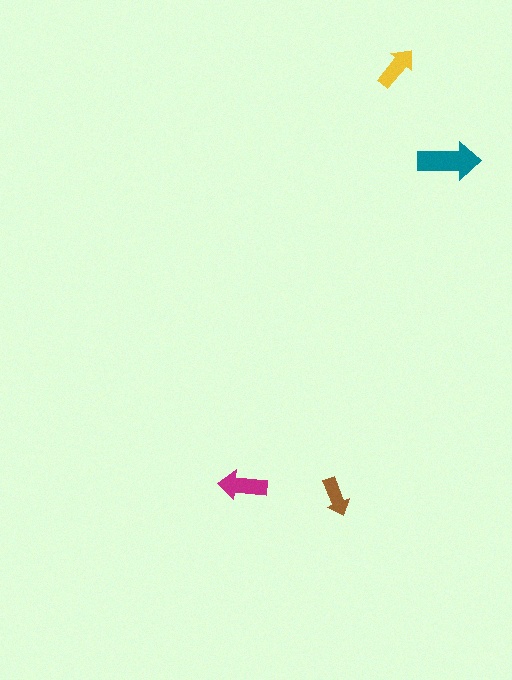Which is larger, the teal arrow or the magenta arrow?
The teal one.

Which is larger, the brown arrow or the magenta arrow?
The magenta one.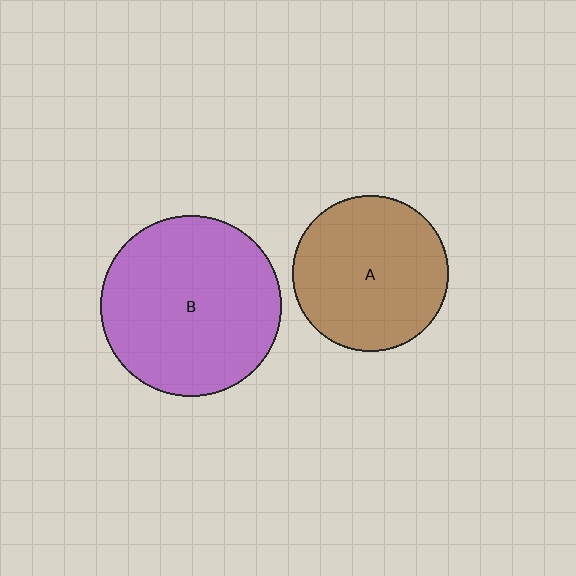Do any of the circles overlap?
No, none of the circles overlap.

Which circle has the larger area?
Circle B (purple).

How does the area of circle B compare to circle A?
Approximately 1.3 times.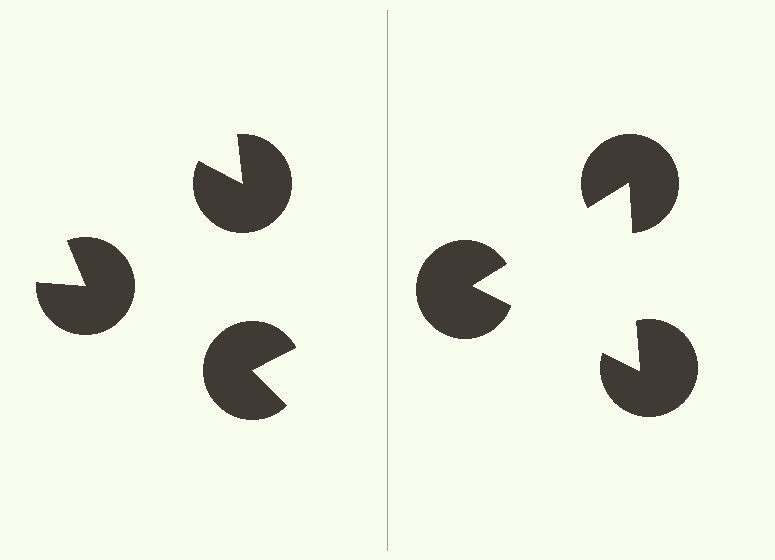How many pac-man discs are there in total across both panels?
6 — 3 on each side.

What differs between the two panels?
The pac-man discs are positioned identically on both sides; only the wedge orientations differ. On the right they align to a triangle; on the left they are misaligned.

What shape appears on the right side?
An illusory triangle.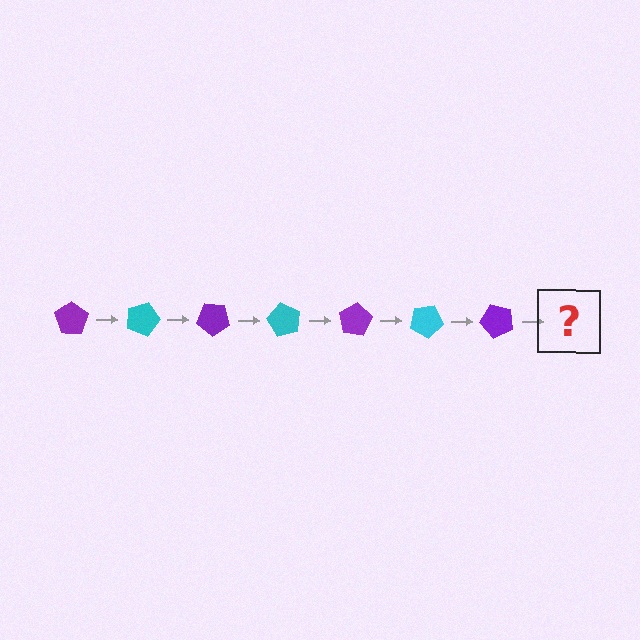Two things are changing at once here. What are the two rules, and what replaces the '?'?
The two rules are that it rotates 20 degrees each step and the color cycles through purple and cyan. The '?' should be a cyan pentagon, rotated 140 degrees from the start.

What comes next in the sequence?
The next element should be a cyan pentagon, rotated 140 degrees from the start.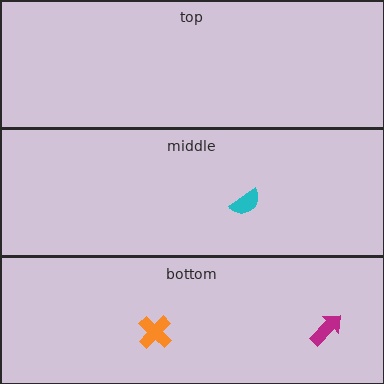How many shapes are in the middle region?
1.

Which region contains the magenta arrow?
The bottom region.